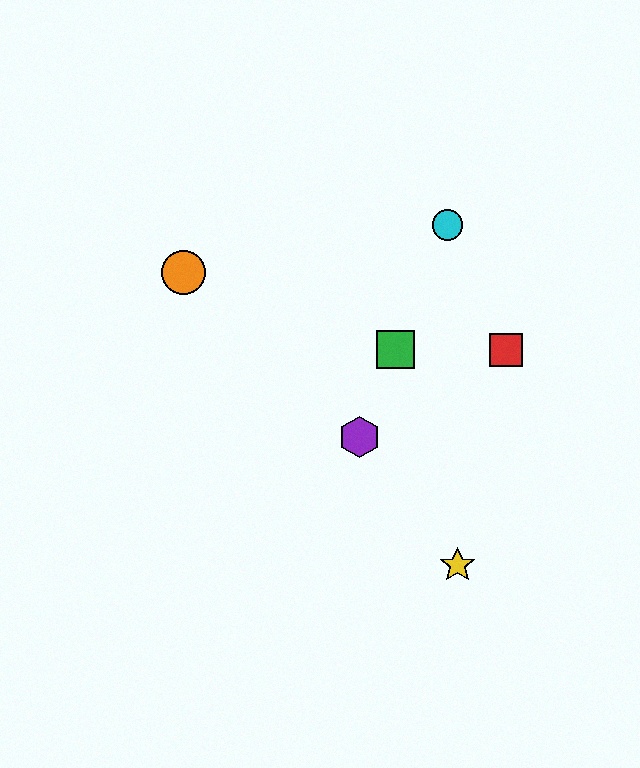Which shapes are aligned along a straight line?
The blue star, the green square, the purple hexagon, the cyan circle are aligned along a straight line.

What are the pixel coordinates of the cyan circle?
The cyan circle is at (448, 225).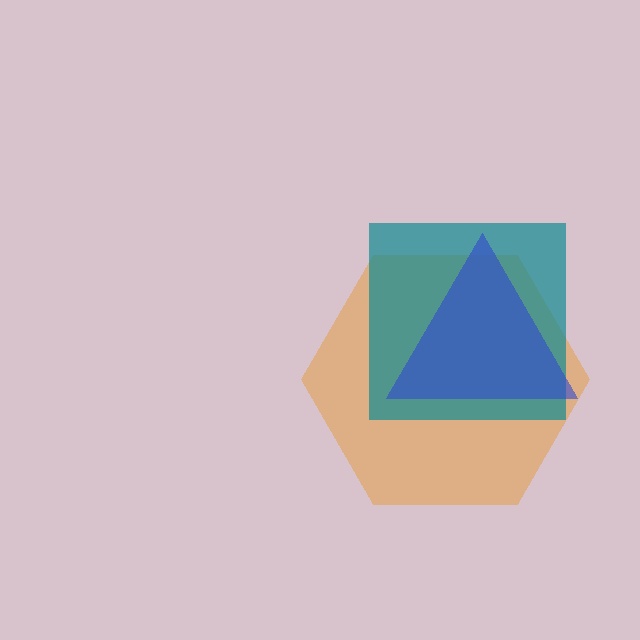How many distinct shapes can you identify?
There are 3 distinct shapes: an orange hexagon, a teal square, a blue triangle.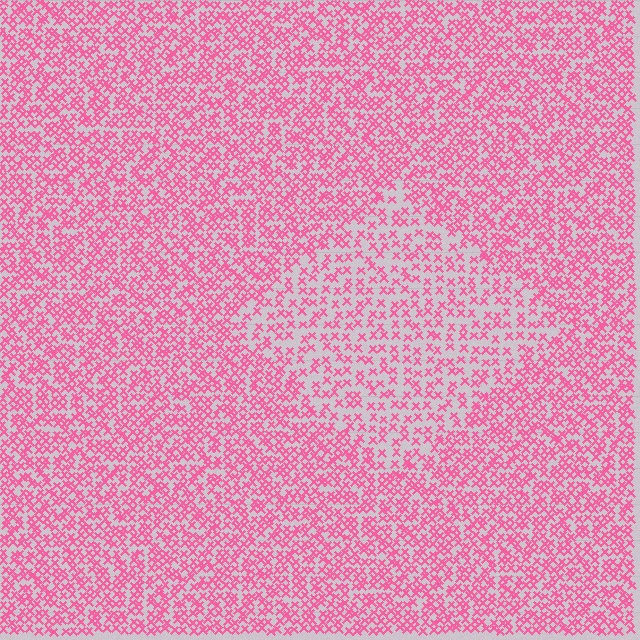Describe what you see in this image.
The image contains small pink elements arranged at two different densities. A diamond-shaped region is visible where the elements are less densely packed than the surrounding area.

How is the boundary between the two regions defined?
The boundary is defined by a change in element density (approximately 1.8x ratio). All elements are the same color, size, and shape.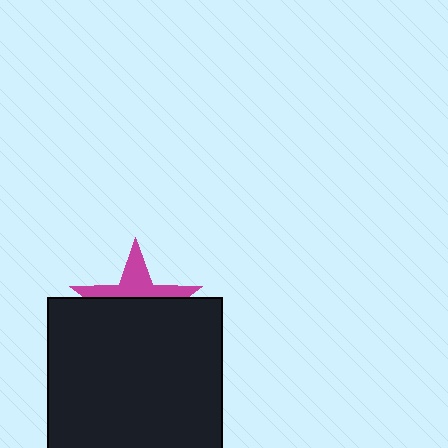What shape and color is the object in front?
The object in front is a black rectangle.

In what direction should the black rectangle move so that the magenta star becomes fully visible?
The black rectangle should move down. That is the shortest direction to clear the overlap and leave the magenta star fully visible.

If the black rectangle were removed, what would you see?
You would see the complete magenta star.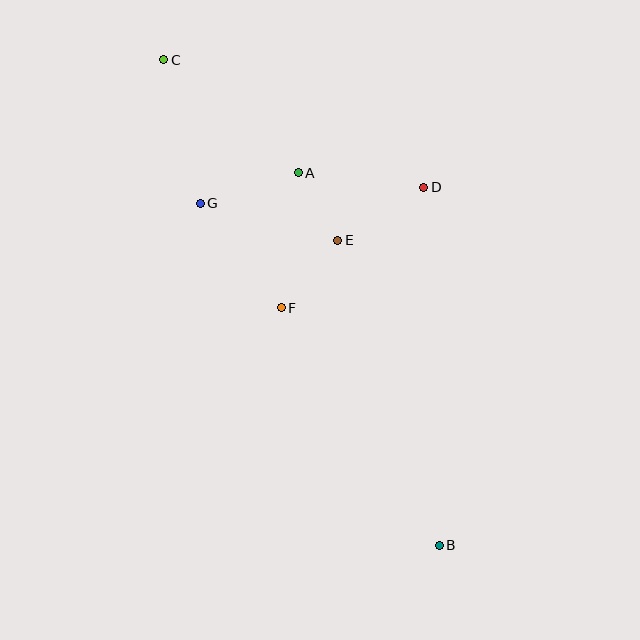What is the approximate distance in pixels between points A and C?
The distance between A and C is approximately 176 pixels.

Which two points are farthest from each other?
Points B and C are farthest from each other.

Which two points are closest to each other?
Points A and E are closest to each other.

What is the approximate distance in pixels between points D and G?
The distance between D and G is approximately 224 pixels.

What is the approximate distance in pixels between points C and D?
The distance between C and D is approximately 290 pixels.